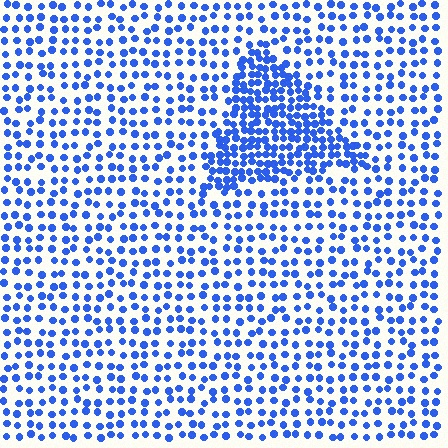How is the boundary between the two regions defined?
The boundary is defined by a change in element density (approximately 2.1x ratio). All elements are the same color, size, and shape.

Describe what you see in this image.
The image contains small blue elements arranged at two different densities. A triangle-shaped region is visible where the elements are more densely packed than the surrounding area.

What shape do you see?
I see a triangle.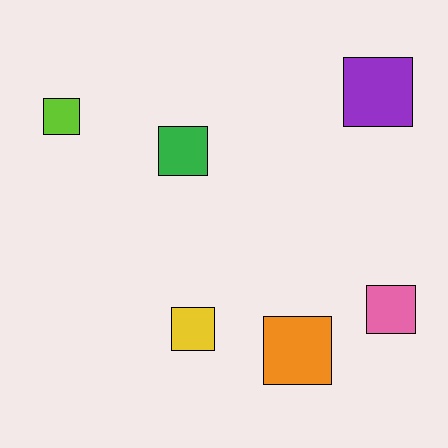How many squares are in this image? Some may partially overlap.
There are 6 squares.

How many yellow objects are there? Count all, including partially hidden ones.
There is 1 yellow object.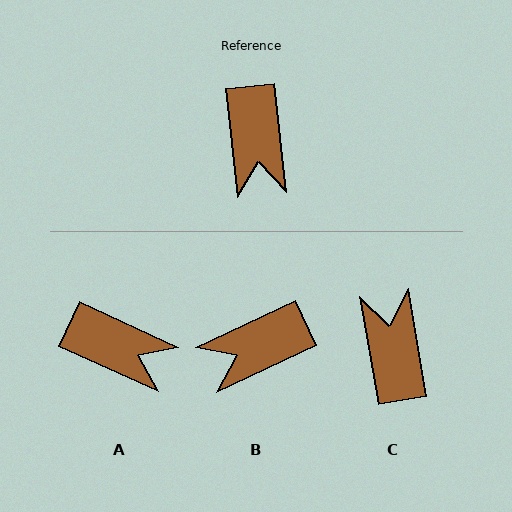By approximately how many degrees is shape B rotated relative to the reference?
Approximately 71 degrees clockwise.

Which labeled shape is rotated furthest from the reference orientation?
C, about 176 degrees away.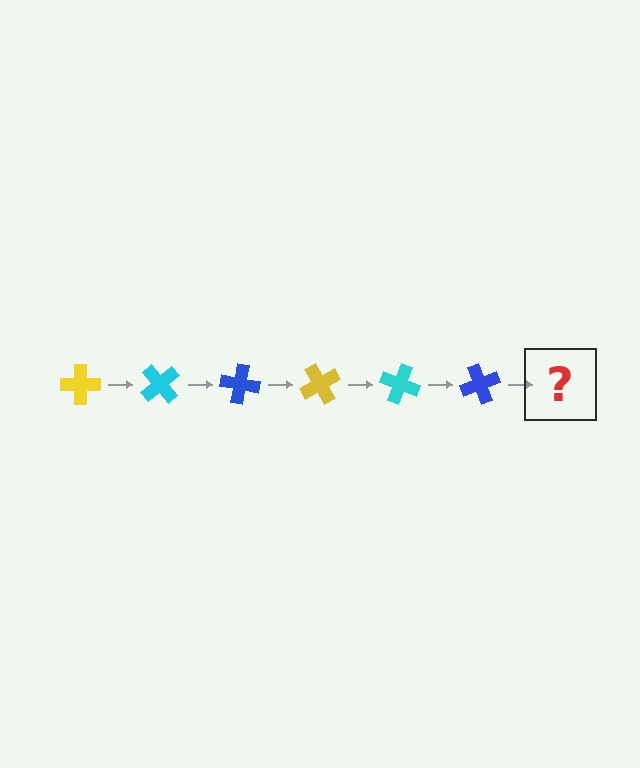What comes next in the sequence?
The next element should be a yellow cross, rotated 300 degrees from the start.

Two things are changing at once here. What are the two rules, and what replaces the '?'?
The two rules are that it rotates 50 degrees each step and the color cycles through yellow, cyan, and blue. The '?' should be a yellow cross, rotated 300 degrees from the start.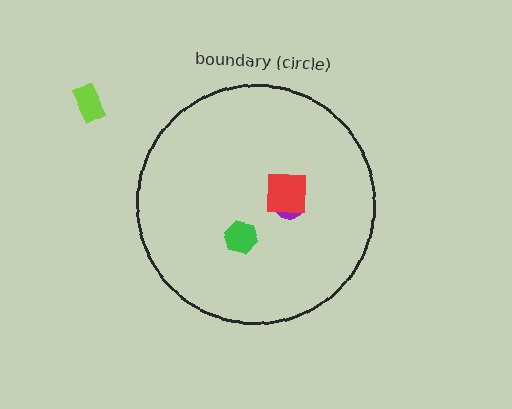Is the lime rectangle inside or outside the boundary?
Outside.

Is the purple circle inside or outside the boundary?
Inside.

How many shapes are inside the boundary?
3 inside, 1 outside.